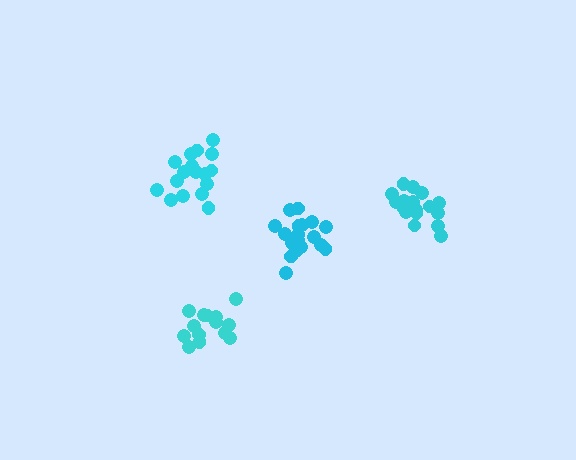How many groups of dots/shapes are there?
There are 4 groups.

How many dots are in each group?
Group 1: 19 dots, Group 2: 17 dots, Group 3: 20 dots, Group 4: 14 dots (70 total).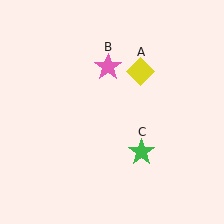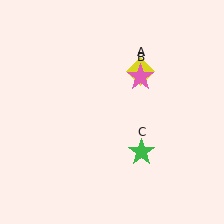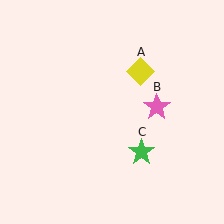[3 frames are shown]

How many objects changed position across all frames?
1 object changed position: pink star (object B).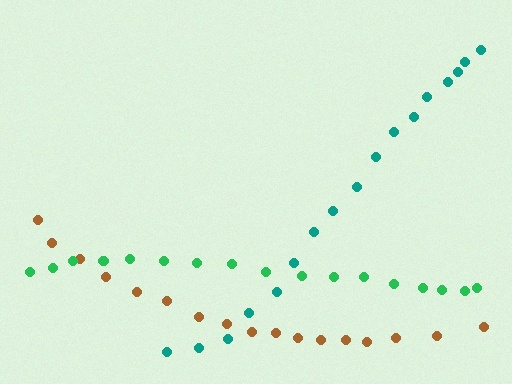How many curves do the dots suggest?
There are 3 distinct paths.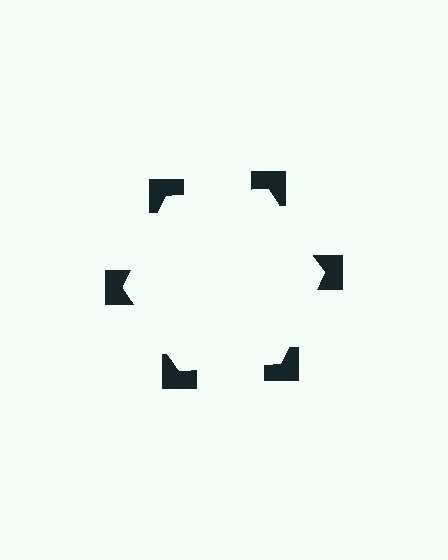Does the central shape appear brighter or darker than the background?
It typically appears slightly brighter than the background, even though no actual brightness change is drawn.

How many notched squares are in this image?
There are 6 — one at each vertex of the illusory hexagon.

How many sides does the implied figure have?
6 sides.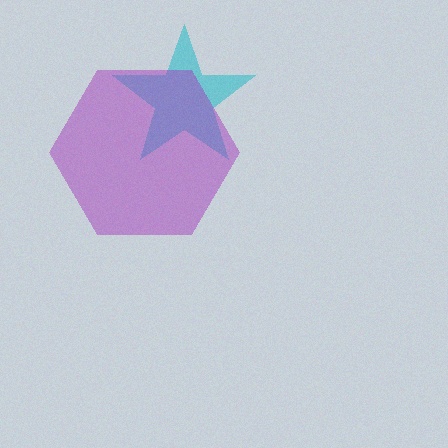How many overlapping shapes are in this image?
There are 2 overlapping shapes in the image.